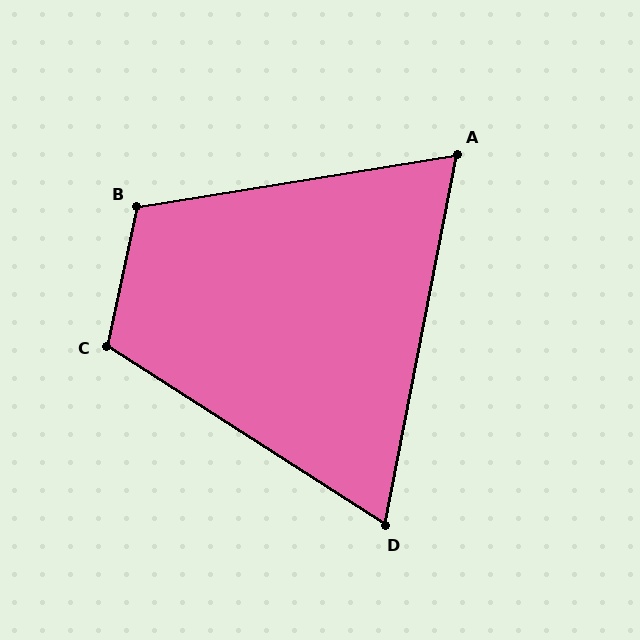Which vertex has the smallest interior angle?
D, at approximately 68 degrees.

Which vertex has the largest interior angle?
B, at approximately 112 degrees.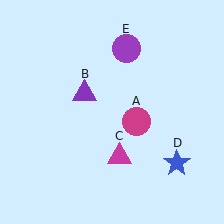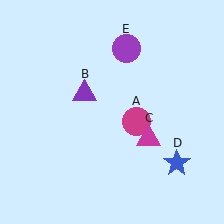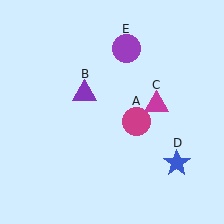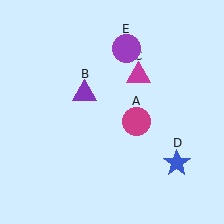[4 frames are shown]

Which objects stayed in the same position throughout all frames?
Magenta circle (object A) and purple triangle (object B) and blue star (object D) and purple circle (object E) remained stationary.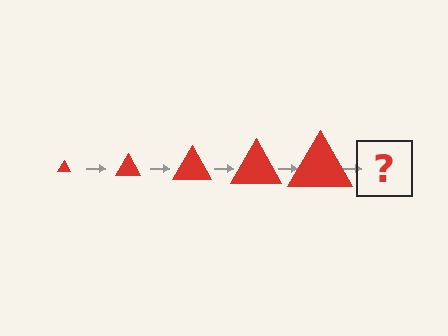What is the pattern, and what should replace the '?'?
The pattern is that the triangle gets progressively larger each step. The '?' should be a red triangle, larger than the previous one.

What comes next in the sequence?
The next element should be a red triangle, larger than the previous one.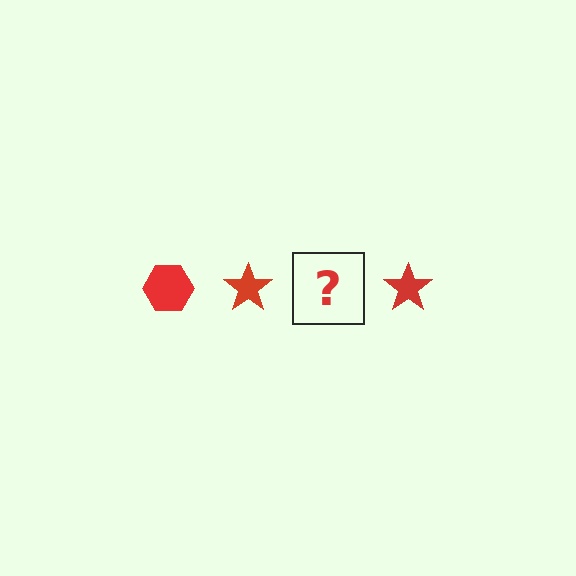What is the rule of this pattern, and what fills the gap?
The rule is that the pattern cycles through hexagon, star shapes in red. The gap should be filled with a red hexagon.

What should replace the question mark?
The question mark should be replaced with a red hexagon.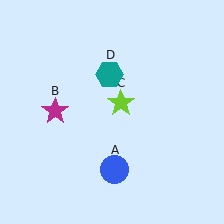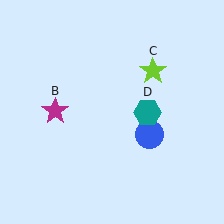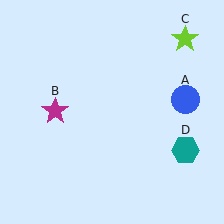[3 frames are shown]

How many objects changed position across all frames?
3 objects changed position: blue circle (object A), lime star (object C), teal hexagon (object D).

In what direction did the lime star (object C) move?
The lime star (object C) moved up and to the right.